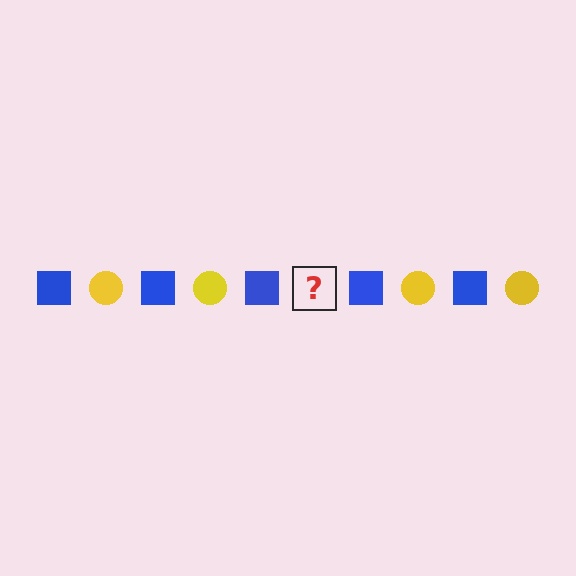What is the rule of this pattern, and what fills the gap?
The rule is that the pattern alternates between blue square and yellow circle. The gap should be filled with a yellow circle.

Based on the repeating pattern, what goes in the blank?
The blank should be a yellow circle.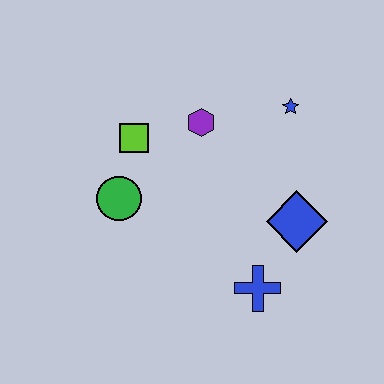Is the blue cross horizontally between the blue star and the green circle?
Yes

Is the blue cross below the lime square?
Yes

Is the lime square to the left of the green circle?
No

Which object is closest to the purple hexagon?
The lime square is closest to the purple hexagon.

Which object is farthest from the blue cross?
The lime square is farthest from the blue cross.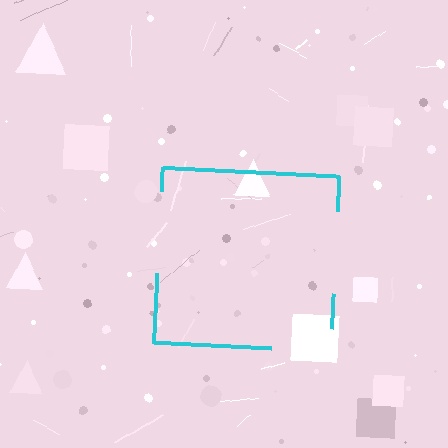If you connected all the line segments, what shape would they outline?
They would outline a square.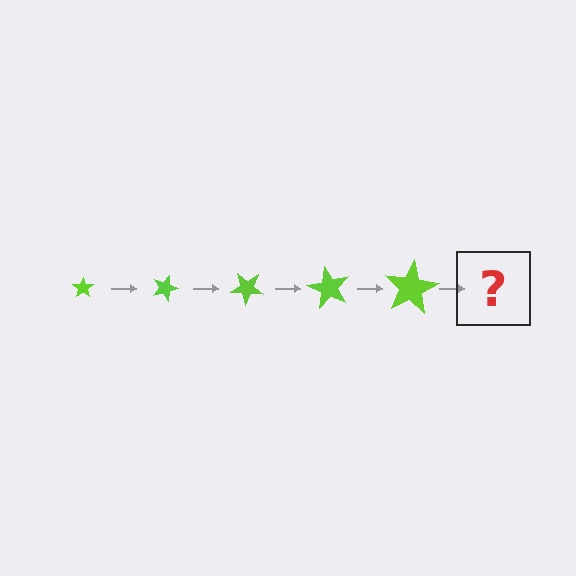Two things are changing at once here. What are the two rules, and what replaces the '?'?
The two rules are that the star grows larger each step and it rotates 20 degrees each step. The '?' should be a star, larger than the previous one and rotated 100 degrees from the start.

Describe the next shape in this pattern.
It should be a star, larger than the previous one and rotated 100 degrees from the start.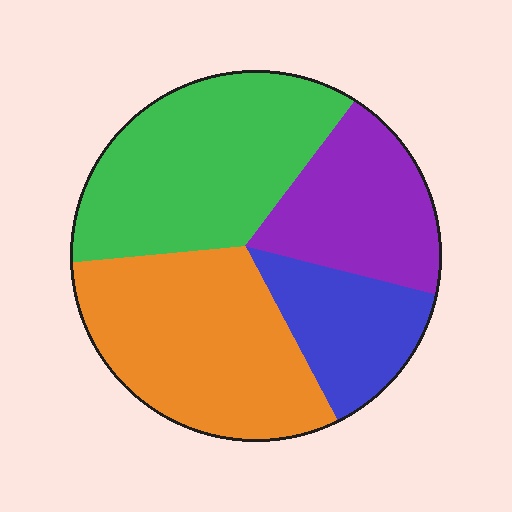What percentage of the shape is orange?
Orange takes up about one third (1/3) of the shape.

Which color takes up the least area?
Blue, at roughly 15%.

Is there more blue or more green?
Green.